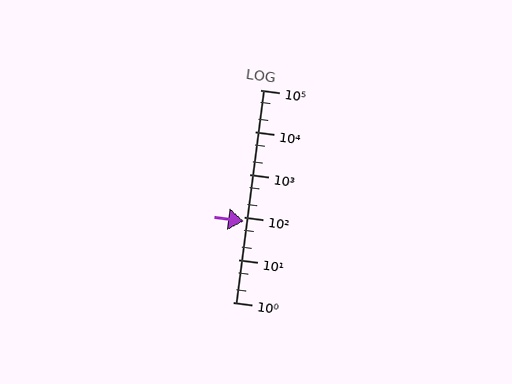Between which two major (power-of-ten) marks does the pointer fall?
The pointer is between 10 and 100.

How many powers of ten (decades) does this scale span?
The scale spans 5 decades, from 1 to 100000.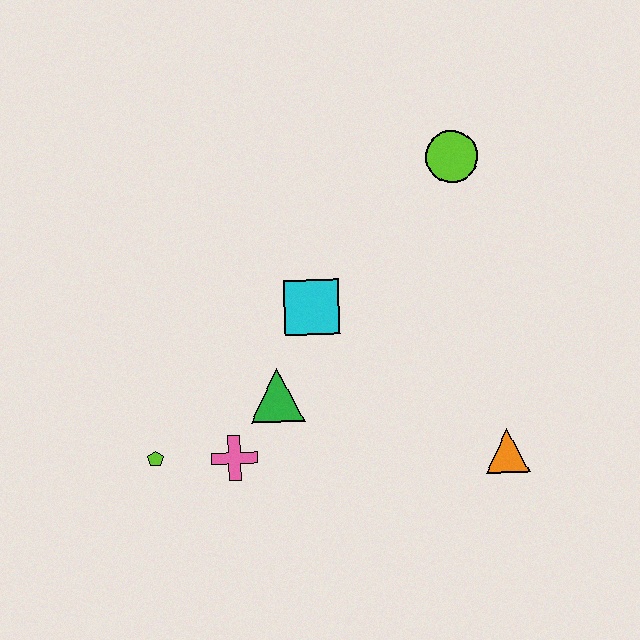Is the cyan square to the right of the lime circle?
No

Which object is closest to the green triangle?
The pink cross is closest to the green triangle.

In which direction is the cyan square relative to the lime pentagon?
The cyan square is to the right of the lime pentagon.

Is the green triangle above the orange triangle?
Yes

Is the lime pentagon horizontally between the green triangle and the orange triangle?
No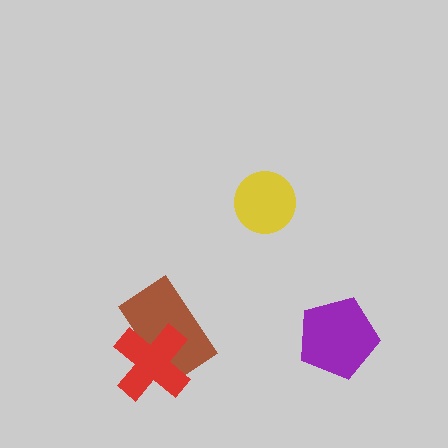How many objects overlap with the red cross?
1 object overlaps with the red cross.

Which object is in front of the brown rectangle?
The red cross is in front of the brown rectangle.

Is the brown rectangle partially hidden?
Yes, it is partially covered by another shape.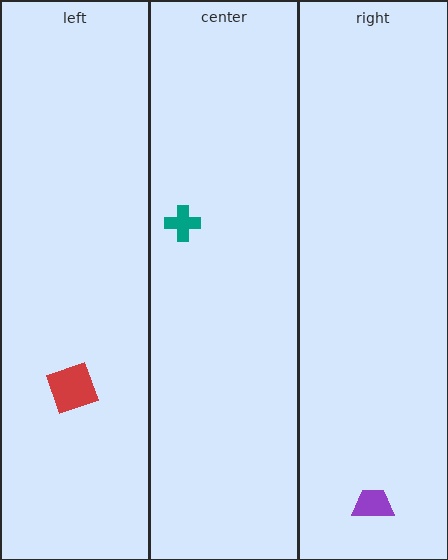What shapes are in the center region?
The teal cross.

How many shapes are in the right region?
1.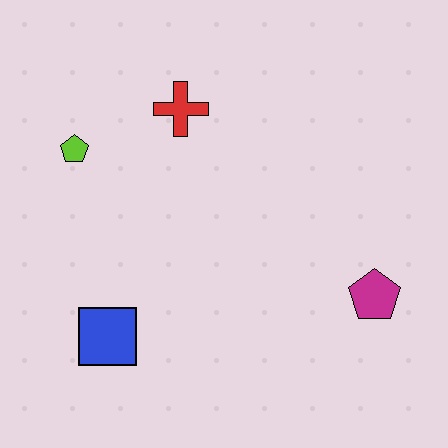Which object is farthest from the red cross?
The magenta pentagon is farthest from the red cross.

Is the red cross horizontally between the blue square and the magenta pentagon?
Yes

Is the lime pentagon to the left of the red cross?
Yes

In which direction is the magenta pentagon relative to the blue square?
The magenta pentagon is to the right of the blue square.